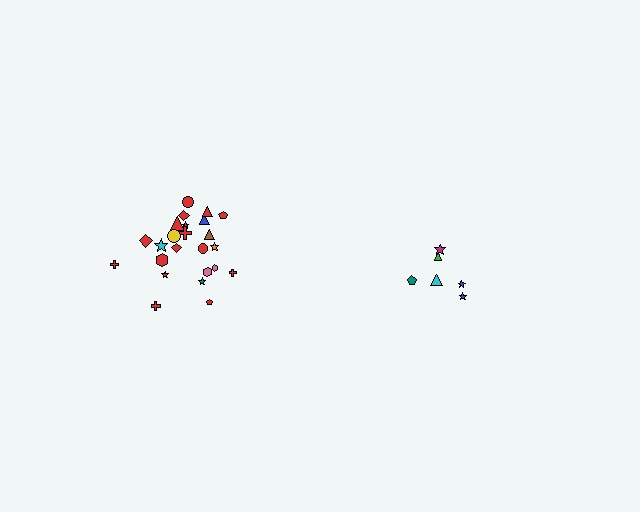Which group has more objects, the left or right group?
The left group.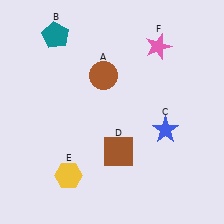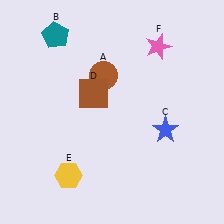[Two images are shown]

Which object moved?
The brown square (D) moved up.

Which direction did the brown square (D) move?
The brown square (D) moved up.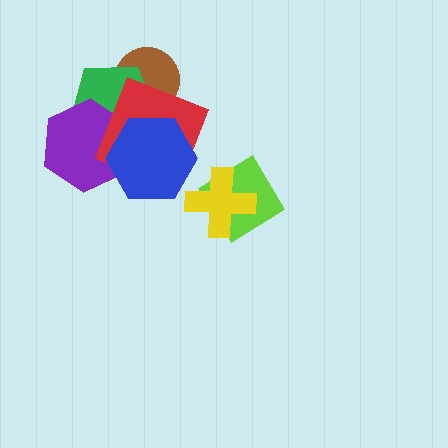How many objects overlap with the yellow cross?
1 object overlaps with the yellow cross.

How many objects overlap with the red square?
4 objects overlap with the red square.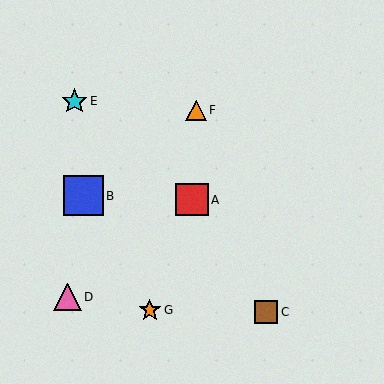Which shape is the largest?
The blue square (labeled B) is the largest.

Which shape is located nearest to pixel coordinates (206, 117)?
The orange triangle (labeled F) at (196, 110) is nearest to that location.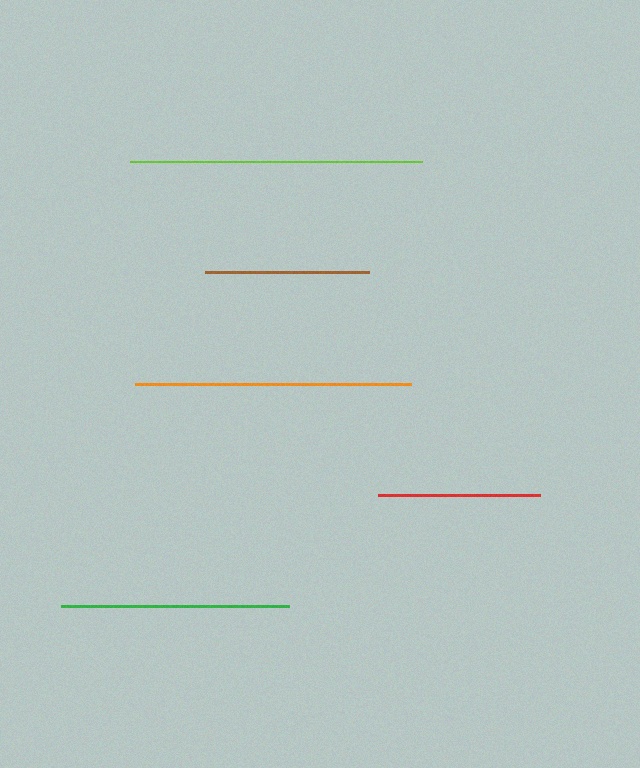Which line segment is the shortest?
The red line is the shortest at approximately 162 pixels.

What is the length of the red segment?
The red segment is approximately 162 pixels long.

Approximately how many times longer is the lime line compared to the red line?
The lime line is approximately 1.8 times the length of the red line.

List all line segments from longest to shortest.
From longest to shortest: lime, orange, green, brown, red.